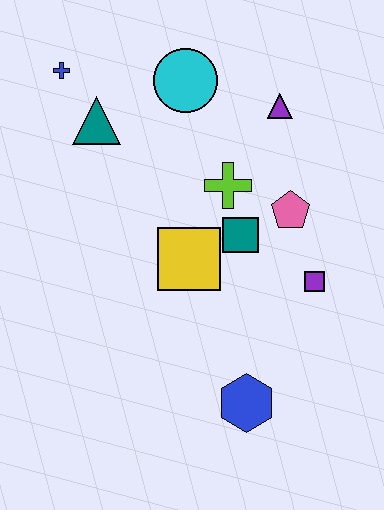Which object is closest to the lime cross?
The teal square is closest to the lime cross.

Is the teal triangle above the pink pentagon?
Yes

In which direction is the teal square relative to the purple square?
The teal square is to the left of the purple square.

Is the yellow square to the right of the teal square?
No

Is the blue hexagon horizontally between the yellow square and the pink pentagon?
Yes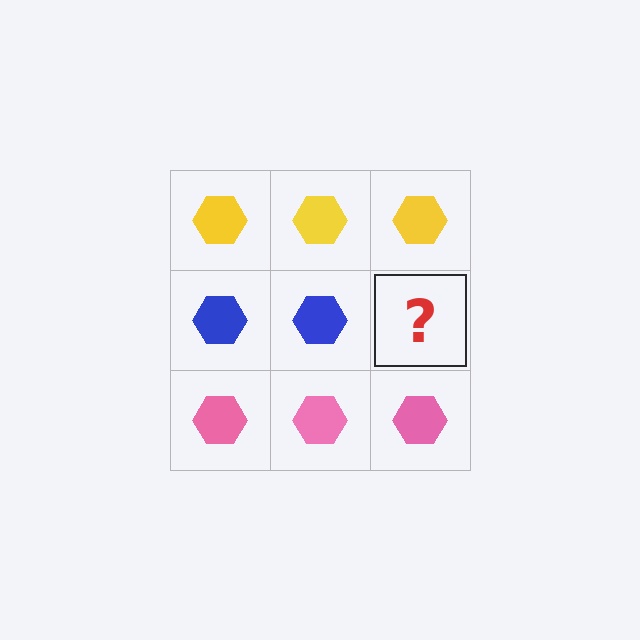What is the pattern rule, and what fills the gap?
The rule is that each row has a consistent color. The gap should be filled with a blue hexagon.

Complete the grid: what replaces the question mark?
The question mark should be replaced with a blue hexagon.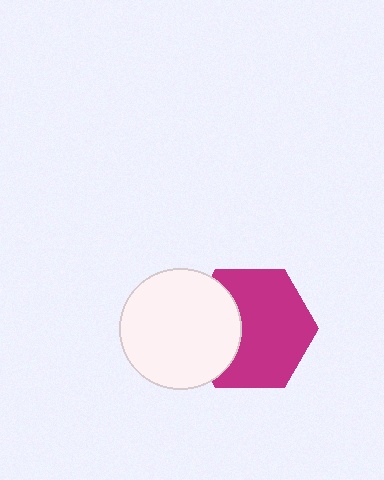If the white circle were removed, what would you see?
You would see the complete magenta hexagon.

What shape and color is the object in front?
The object in front is a white circle.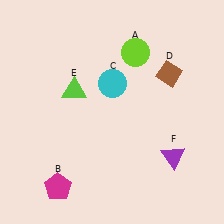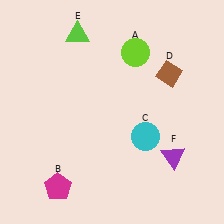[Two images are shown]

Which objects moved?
The objects that moved are: the cyan circle (C), the lime triangle (E).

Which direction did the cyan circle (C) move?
The cyan circle (C) moved down.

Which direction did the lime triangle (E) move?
The lime triangle (E) moved up.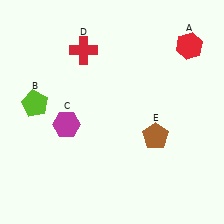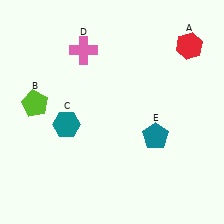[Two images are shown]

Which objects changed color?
C changed from magenta to teal. D changed from red to pink. E changed from brown to teal.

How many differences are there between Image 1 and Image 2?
There are 3 differences between the two images.